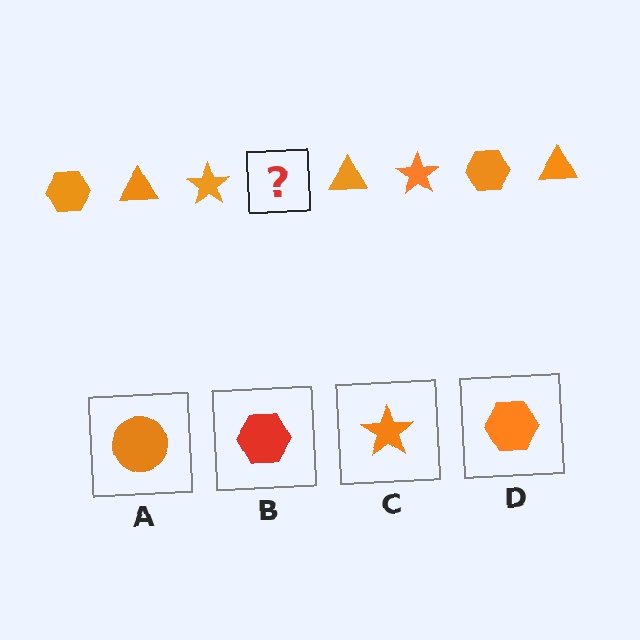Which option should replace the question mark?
Option D.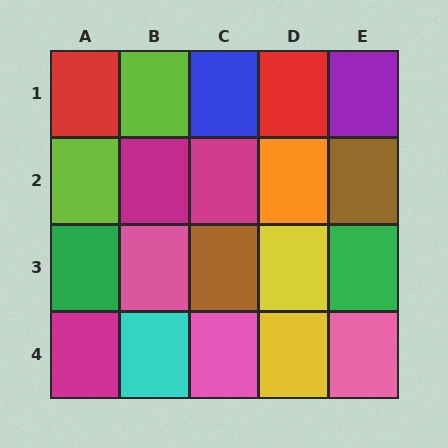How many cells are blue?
1 cell is blue.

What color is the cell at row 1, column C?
Blue.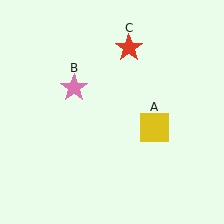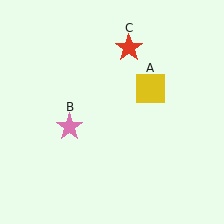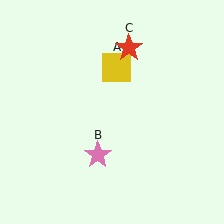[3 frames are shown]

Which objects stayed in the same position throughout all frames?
Red star (object C) remained stationary.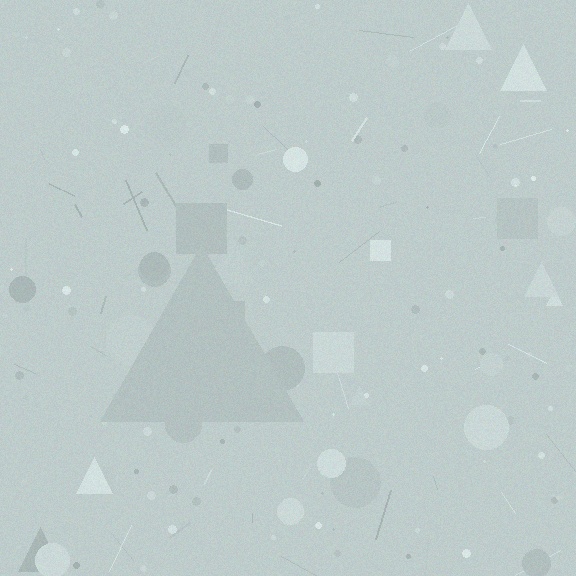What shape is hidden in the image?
A triangle is hidden in the image.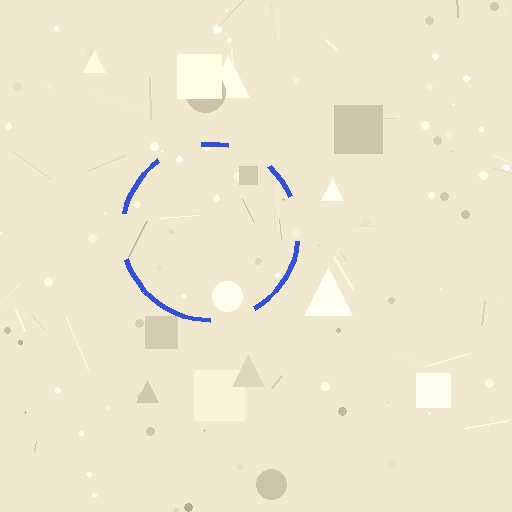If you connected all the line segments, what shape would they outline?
They would outline a circle.